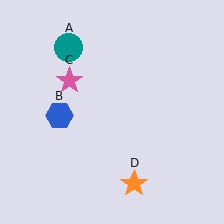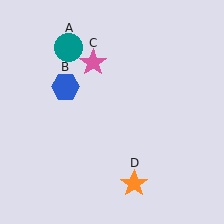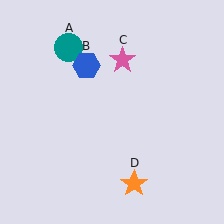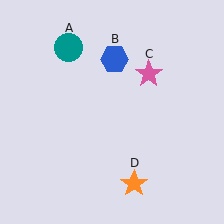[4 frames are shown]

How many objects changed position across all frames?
2 objects changed position: blue hexagon (object B), pink star (object C).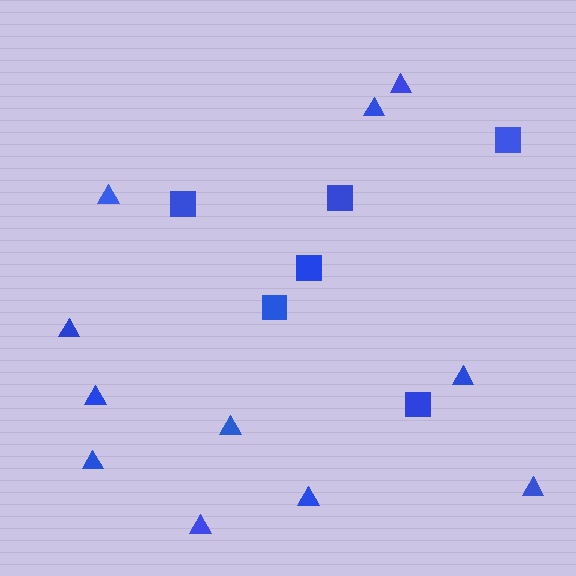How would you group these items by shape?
There are 2 groups: one group of squares (6) and one group of triangles (11).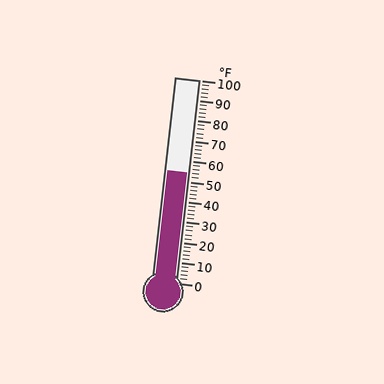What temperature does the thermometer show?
The thermometer shows approximately 54°F.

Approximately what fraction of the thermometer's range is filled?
The thermometer is filled to approximately 55% of its range.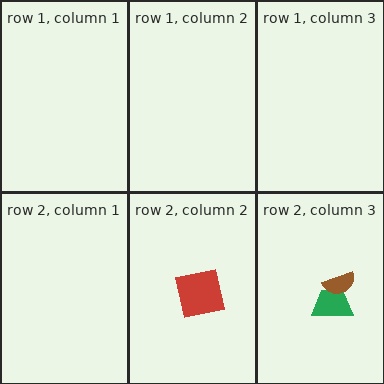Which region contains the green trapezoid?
The row 2, column 3 region.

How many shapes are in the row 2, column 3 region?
2.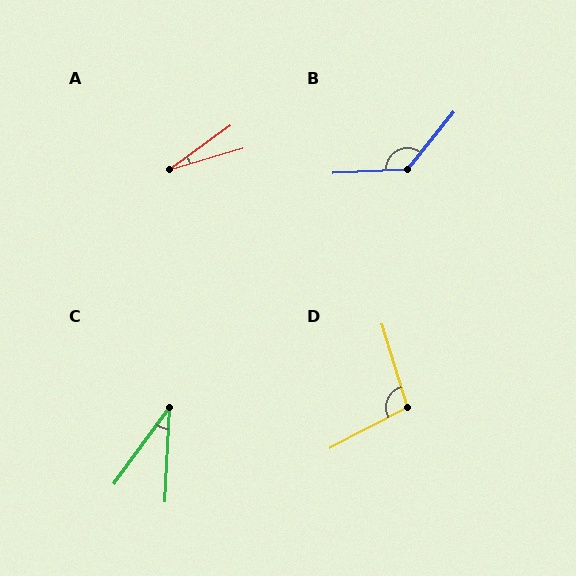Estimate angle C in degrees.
Approximately 33 degrees.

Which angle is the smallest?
A, at approximately 20 degrees.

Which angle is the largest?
B, at approximately 131 degrees.